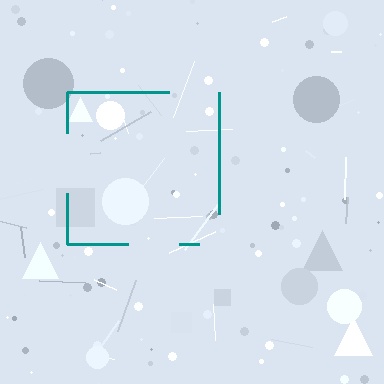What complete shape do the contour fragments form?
The contour fragments form a square.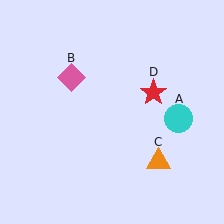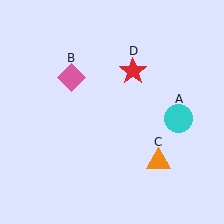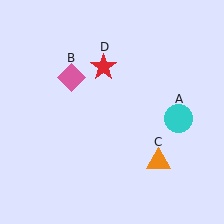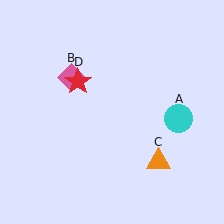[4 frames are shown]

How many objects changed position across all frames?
1 object changed position: red star (object D).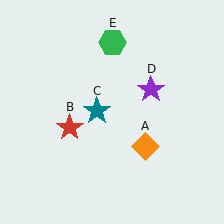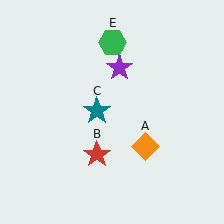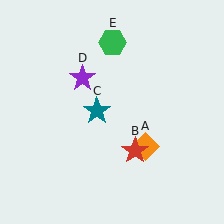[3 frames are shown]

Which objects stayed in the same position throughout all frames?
Orange diamond (object A) and teal star (object C) and green hexagon (object E) remained stationary.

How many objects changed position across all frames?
2 objects changed position: red star (object B), purple star (object D).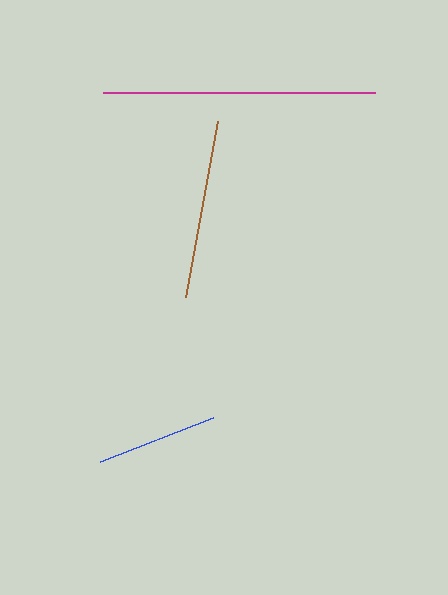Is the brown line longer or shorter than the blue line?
The brown line is longer than the blue line.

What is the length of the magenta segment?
The magenta segment is approximately 272 pixels long.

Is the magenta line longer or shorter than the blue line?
The magenta line is longer than the blue line.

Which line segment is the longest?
The magenta line is the longest at approximately 272 pixels.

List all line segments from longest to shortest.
From longest to shortest: magenta, brown, blue.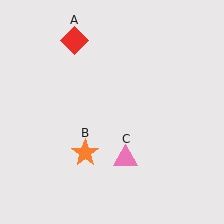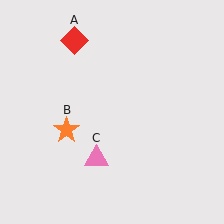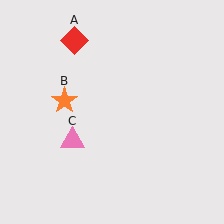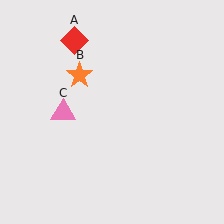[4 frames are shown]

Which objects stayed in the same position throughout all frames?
Red diamond (object A) remained stationary.